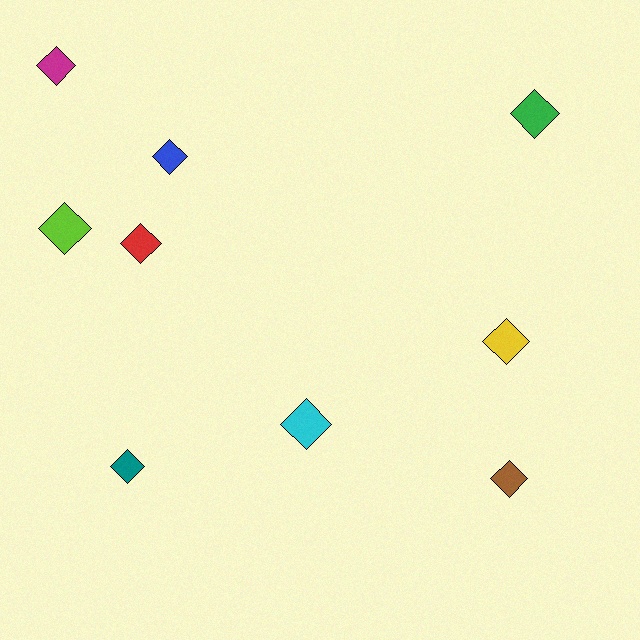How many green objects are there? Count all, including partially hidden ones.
There is 1 green object.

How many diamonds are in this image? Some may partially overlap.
There are 9 diamonds.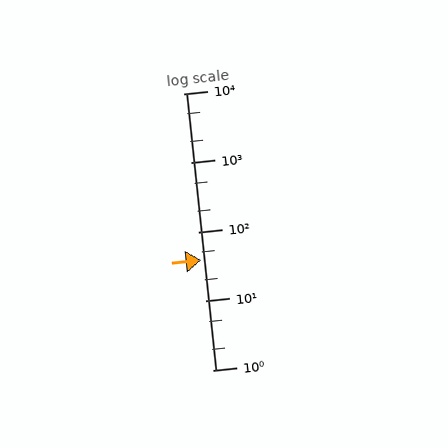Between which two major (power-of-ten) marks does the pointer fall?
The pointer is between 10 and 100.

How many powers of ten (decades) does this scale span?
The scale spans 4 decades, from 1 to 10000.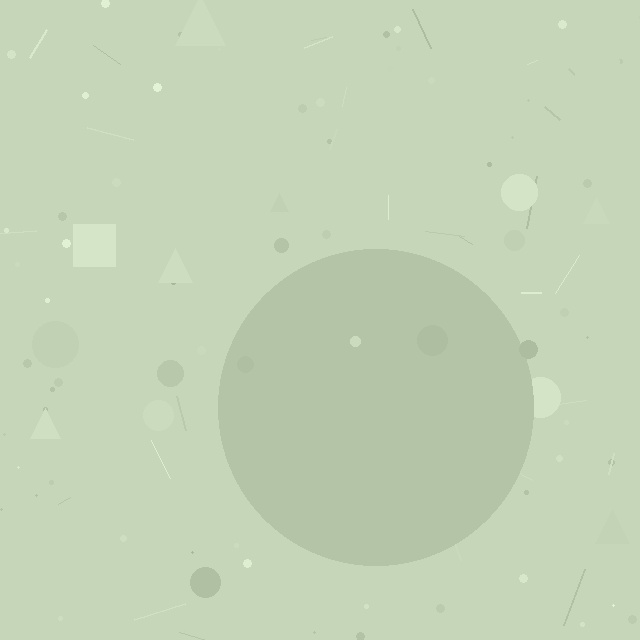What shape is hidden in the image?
A circle is hidden in the image.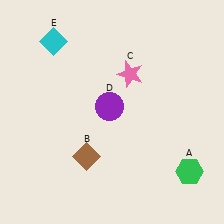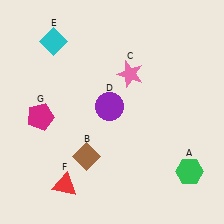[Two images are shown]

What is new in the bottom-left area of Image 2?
A magenta pentagon (G) was added in the bottom-left area of Image 2.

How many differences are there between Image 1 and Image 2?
There are 2 differences between the two images.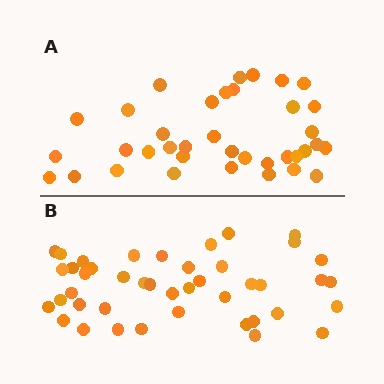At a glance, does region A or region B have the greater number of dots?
Region B (the bottom region) has more dots.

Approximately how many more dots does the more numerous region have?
Region B has about 6 more dots than region A.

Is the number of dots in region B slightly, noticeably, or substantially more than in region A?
Region B has only slightly more — the two regions are fairly close. The ratio is roughly 1.2 to 1.